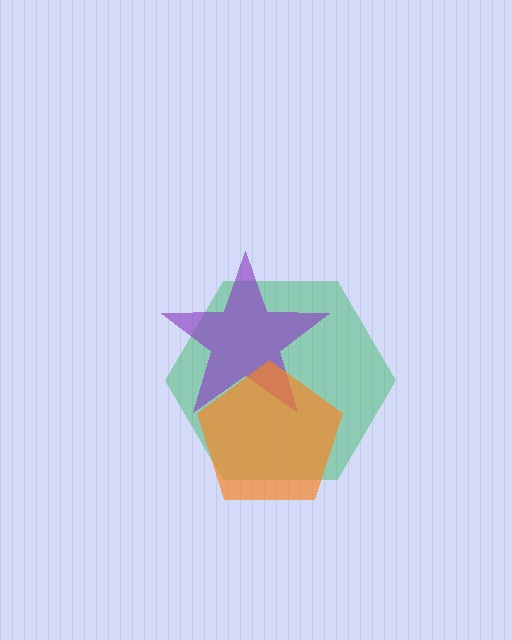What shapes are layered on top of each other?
The layered shapes are: a green hexagon, a purple star, an orange pentagon.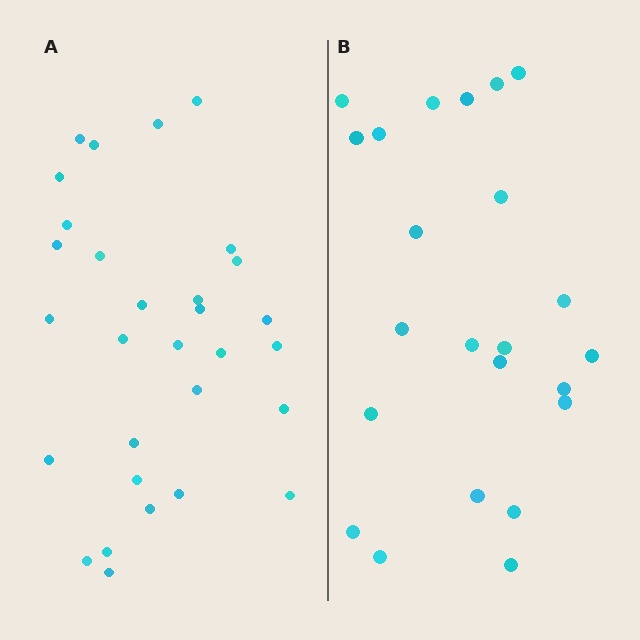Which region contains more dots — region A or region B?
Region A (the left region) has more dots.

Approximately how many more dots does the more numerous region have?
Region A has roughly 8 or so more dots than region B.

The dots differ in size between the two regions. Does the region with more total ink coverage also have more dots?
No. Region B has more total ink coverage because its dots are larger, but region A actually contains more individual dots. Total area can be misleading — the number of items is what matters here.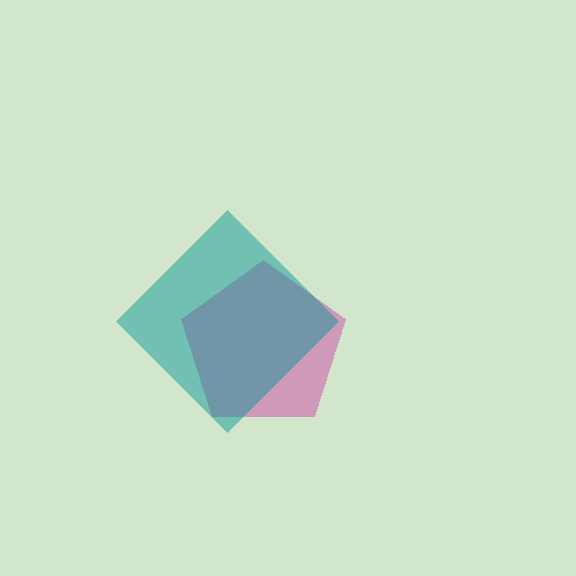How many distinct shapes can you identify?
There are 2 distinct shapes: a magenta pentagon, a teal diamond.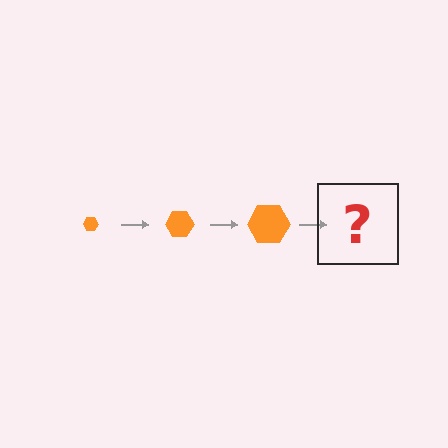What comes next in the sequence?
The next element should be an orange hexagon, larger than the previous one.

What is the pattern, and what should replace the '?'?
The pattern is that the hexagon gets progressively larger each step. The '?' should be an orange hexagon, larger than the previous one.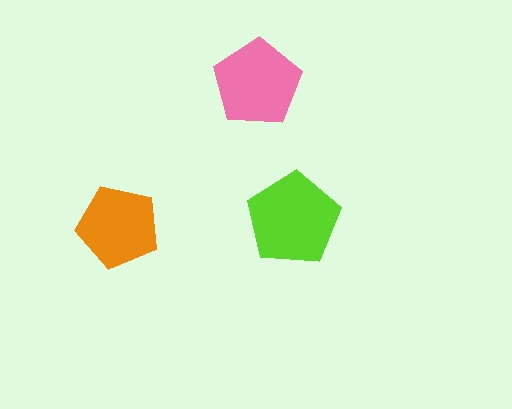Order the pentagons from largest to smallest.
the lime one, the pink one, the orange one.